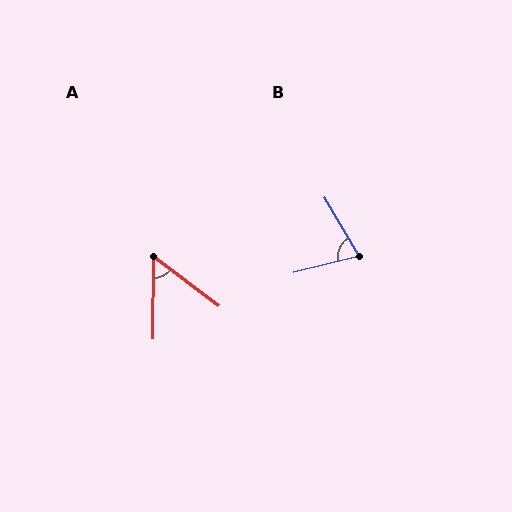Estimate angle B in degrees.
Approximately 74 degrees.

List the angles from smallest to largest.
A (53°), B (74°).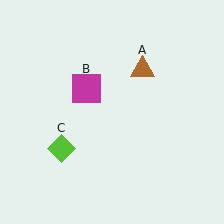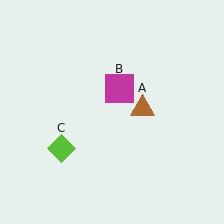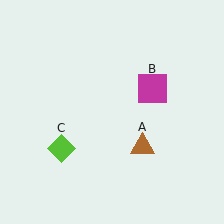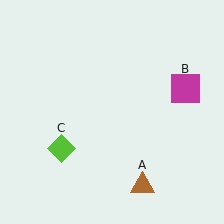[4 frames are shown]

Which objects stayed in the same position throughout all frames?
Lime diamond (object C) remained stationary.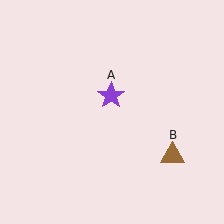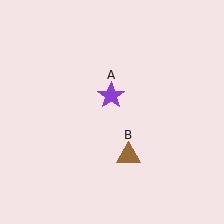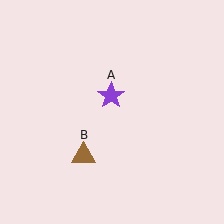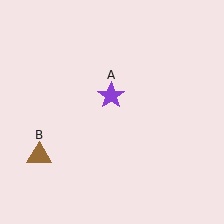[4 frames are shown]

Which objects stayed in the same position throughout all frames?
Purple star (object A) remained stationary.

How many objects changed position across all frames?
1 object changed position: brown triangle (object B).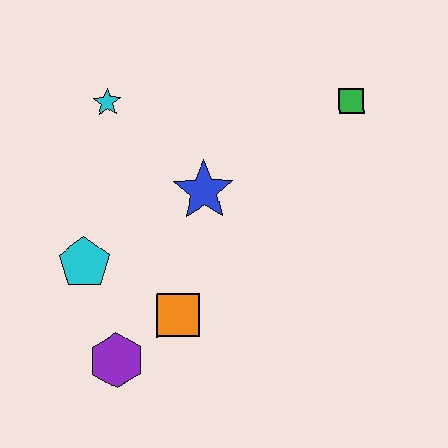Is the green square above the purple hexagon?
Yes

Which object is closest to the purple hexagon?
The orange square is closest to the purple hexagon.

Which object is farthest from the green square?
The purple hexagon is farthest from the green square.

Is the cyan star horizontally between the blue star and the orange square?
No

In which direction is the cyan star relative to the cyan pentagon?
The cyan star is above the cyan pentagon.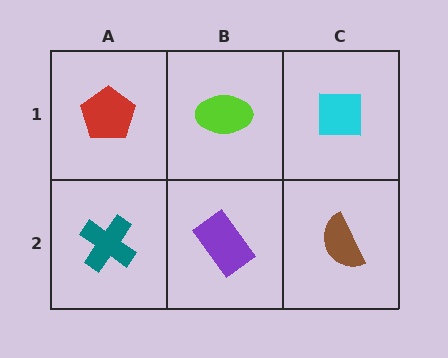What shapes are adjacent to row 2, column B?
A lime ellipse (row 1, column B), a teal cross (row 2, column A), a brown semicircle (row 2, column C).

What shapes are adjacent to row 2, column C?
A cyan square (row 1, column C), a purple rectangle (row 2, column B).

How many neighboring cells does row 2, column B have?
3.